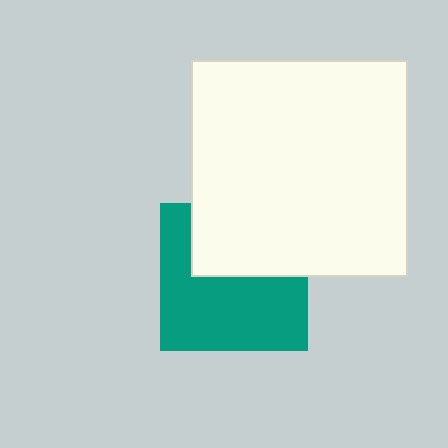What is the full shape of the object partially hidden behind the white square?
The partially hidden object is a teal square.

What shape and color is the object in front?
The object in front is a white square.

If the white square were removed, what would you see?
You would see the complete teal square.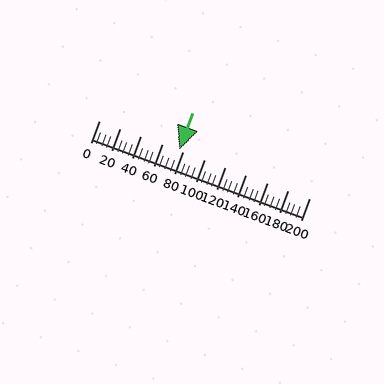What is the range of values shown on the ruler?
The ruler shows values from 0 to 200.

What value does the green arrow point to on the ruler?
The green arrow points to approximately 77.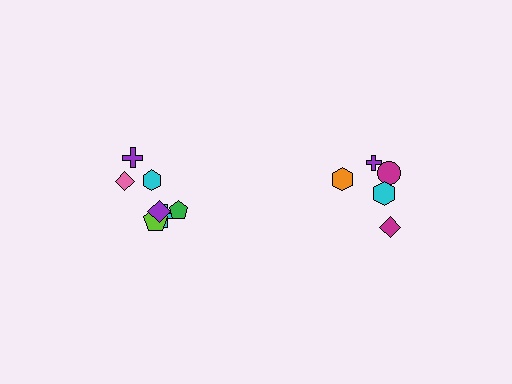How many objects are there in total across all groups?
There are 12 objects.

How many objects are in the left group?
There are 7 objects.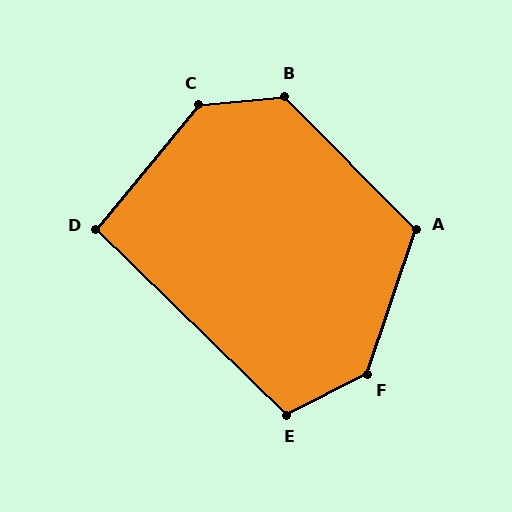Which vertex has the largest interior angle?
F, at approximately 136 degrees.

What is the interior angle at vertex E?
Approximately 109 degrees (obtuse).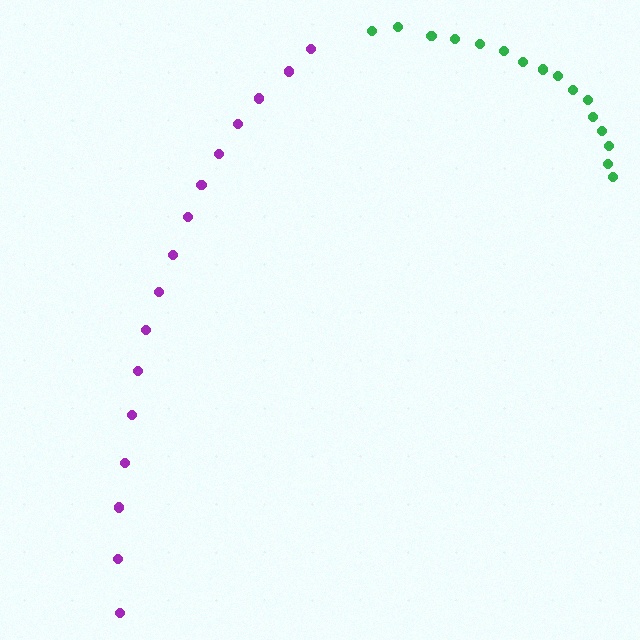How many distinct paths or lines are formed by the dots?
There are 2 distinct paths.